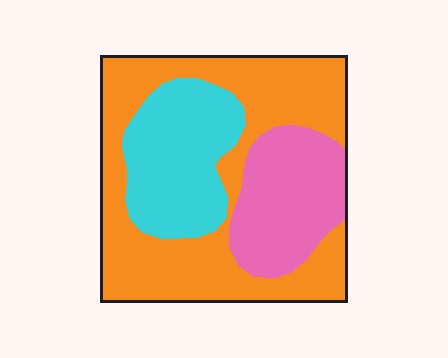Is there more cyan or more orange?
Orange.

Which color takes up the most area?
Orange, at roughly 55%.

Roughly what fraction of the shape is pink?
Pink takes up about one fifth (1/5) of the shape.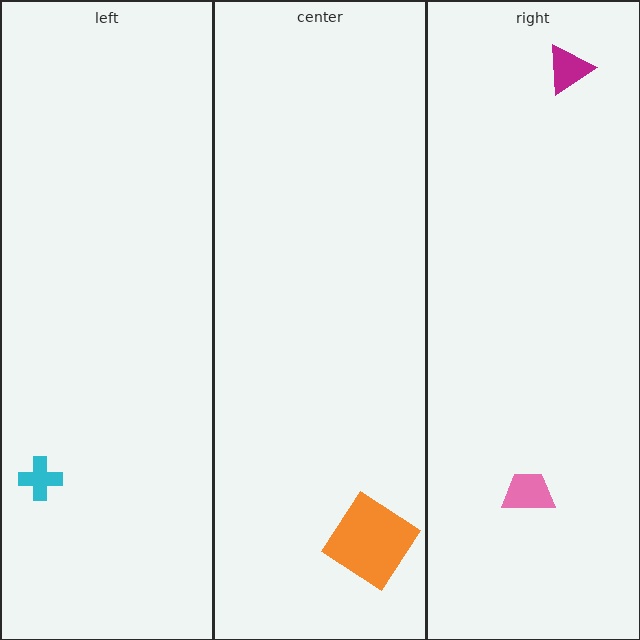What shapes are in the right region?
The pink trapezoid, the magenta triangle.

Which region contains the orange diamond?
The center region.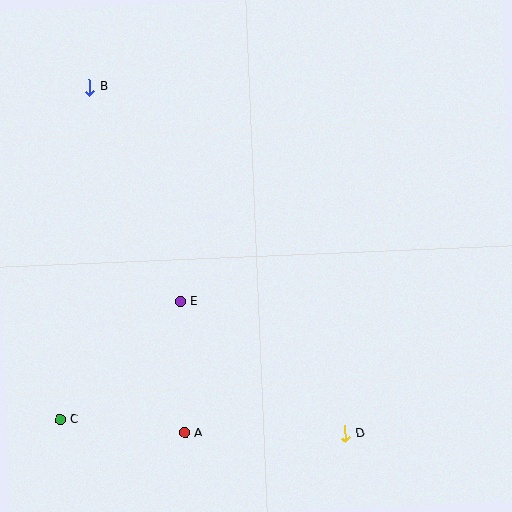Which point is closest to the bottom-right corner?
Point D is closest to the bottom-right corner.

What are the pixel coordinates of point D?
Point D is at (345, 434).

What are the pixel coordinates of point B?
Point B is at (90, 87).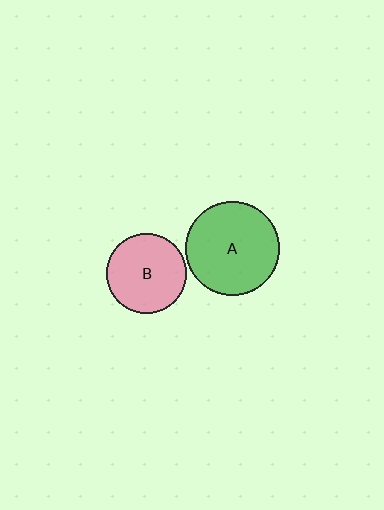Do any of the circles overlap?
No, none of the circles overlap.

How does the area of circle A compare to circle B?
Approximately 1.4 times.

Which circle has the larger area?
Circle A (green).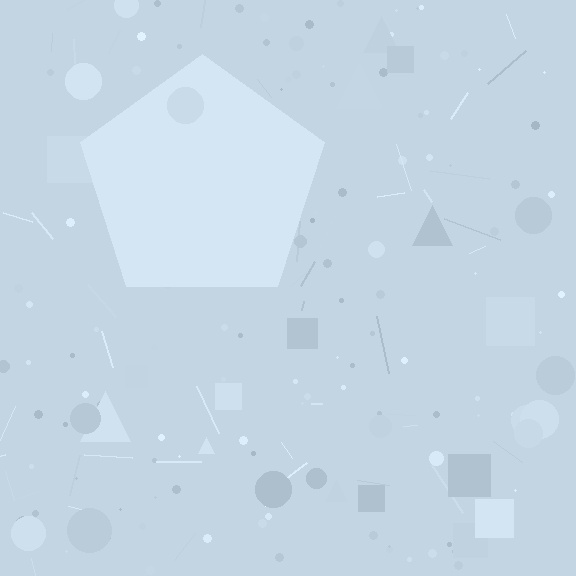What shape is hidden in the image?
A pentagon is hidden in the image.